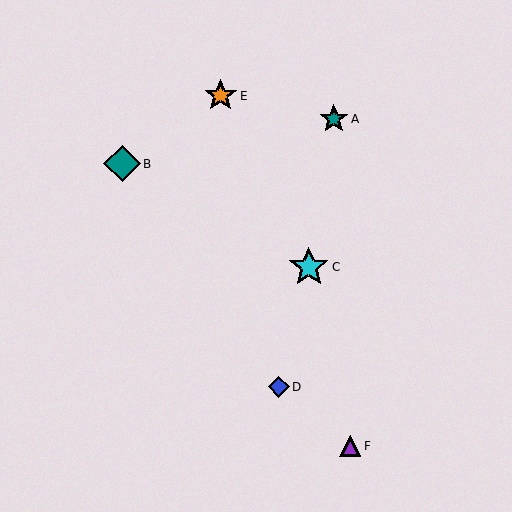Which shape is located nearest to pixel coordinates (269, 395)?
The blue diamond (labeled D) at (279, 387) is nearest to that location.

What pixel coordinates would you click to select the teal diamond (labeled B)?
Click at (122, 164) to select the teal diamond B.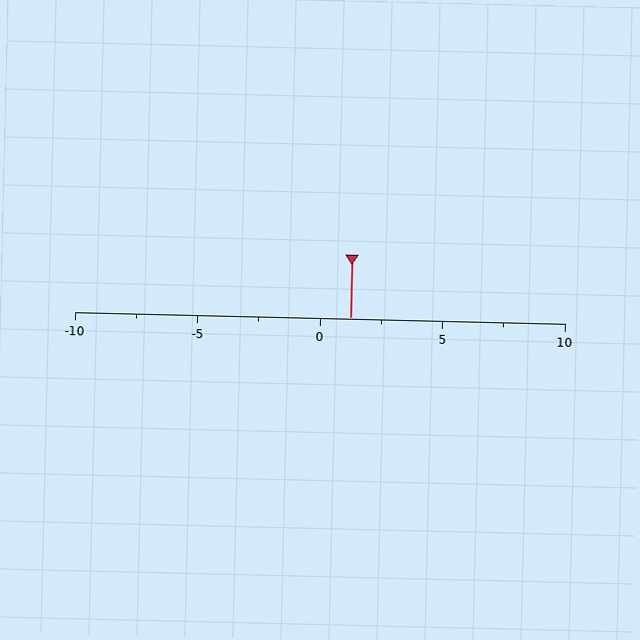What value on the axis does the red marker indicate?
The marker indicates approximately 1.2.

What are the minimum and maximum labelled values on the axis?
The axis runs from -10 to 10.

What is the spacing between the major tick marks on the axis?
The major ticks are spaced 5 apart.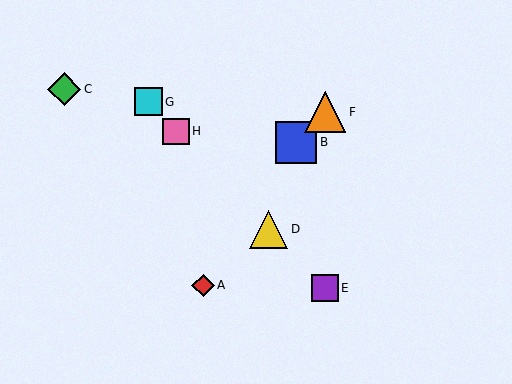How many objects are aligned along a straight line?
4 objects (D, E, G, H) are aligned along a straight line.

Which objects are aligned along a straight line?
Objects D, E, G, H are aligned along a straight line.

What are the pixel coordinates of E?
Object E is at (325, 288).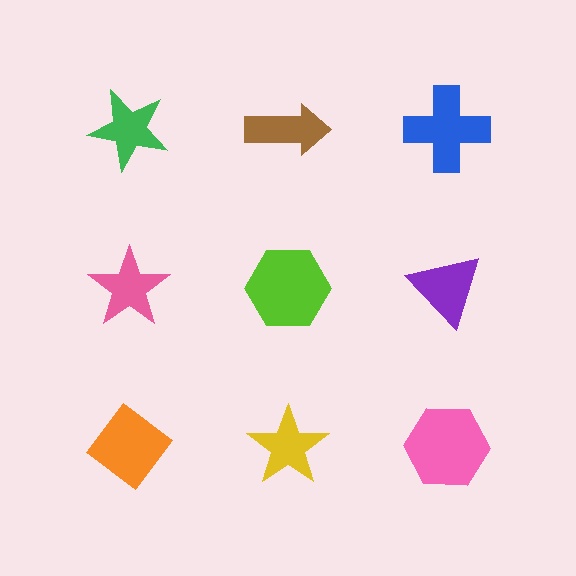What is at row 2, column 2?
A lime hexagon.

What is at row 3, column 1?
An orange diamond.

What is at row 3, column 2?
A yellow star.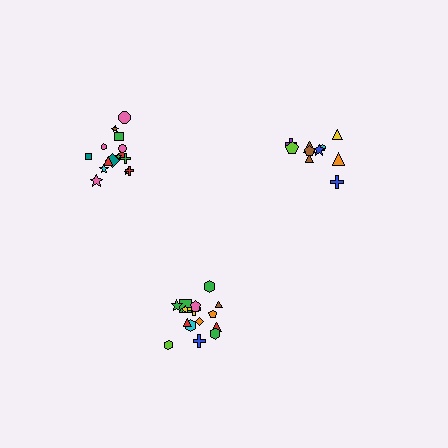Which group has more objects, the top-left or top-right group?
The top-left group.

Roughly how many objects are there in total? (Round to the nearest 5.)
Roughly 40 objects in total.